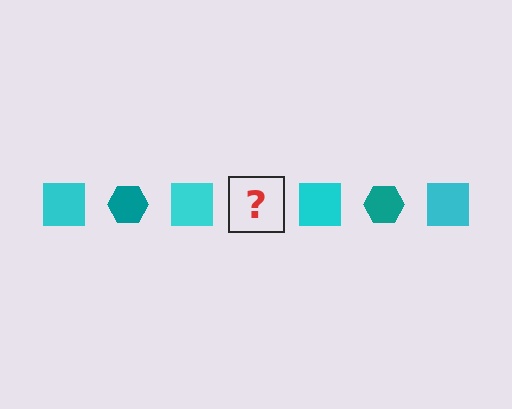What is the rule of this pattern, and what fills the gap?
The rule is that the pattern alternates between cyan square and teal hexagon. The gap should be filled with a teal hexagon.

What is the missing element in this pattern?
The missing element is a teal hexagon.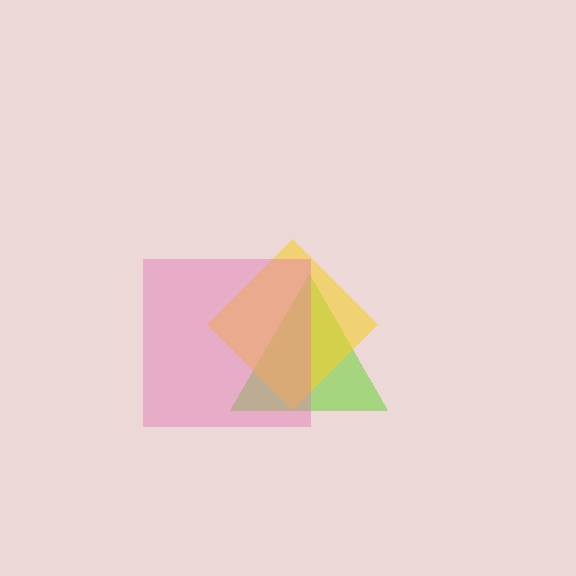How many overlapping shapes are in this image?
There are 3 overlapping shapes in the image.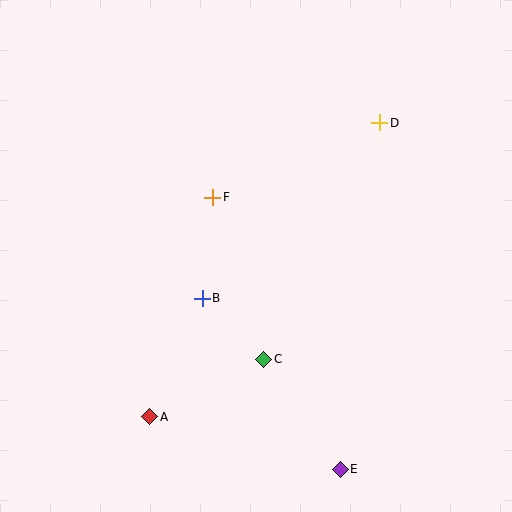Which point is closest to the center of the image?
Point B at (202, 298) is closest to the center.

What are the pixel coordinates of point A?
Point A is at (150, 417).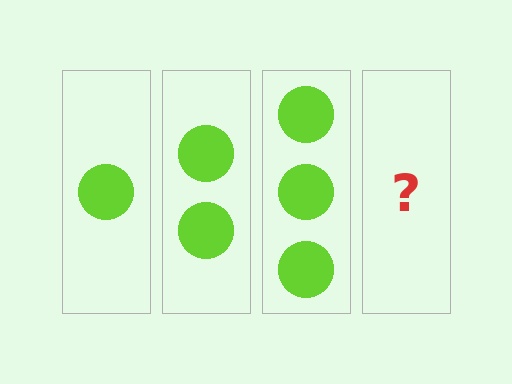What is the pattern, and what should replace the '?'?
The pattern is that each step adds one more circle. The '?' should be 4 circles.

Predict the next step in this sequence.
The next step is 4 circles.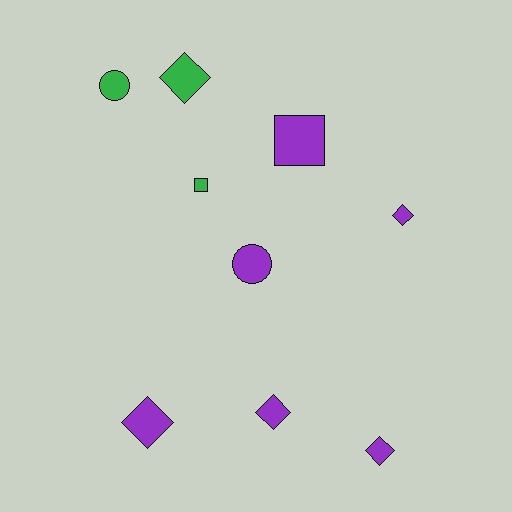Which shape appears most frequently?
Diamond, with 5 objects.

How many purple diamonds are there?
There are 4 purple diamonds.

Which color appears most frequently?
Purple, with 6 objects.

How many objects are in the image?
There are 9 objects.